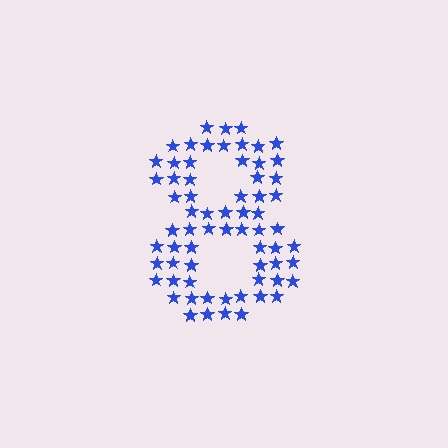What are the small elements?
The small elements are stars.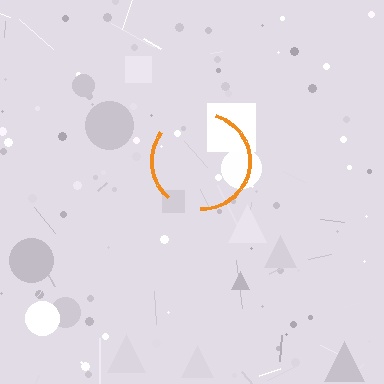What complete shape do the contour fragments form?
The contour fragments form a circle.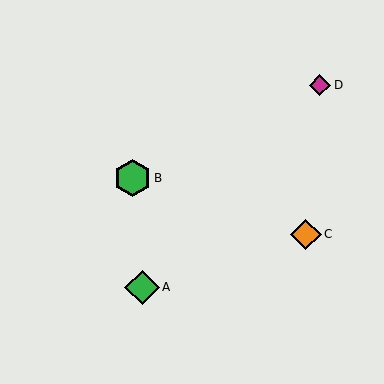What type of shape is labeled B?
Shape B is a green hexagon.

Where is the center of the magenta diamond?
The center of the magenta diamond is at (320, 85).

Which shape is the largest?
The green hexagon (labeled B) is the largest.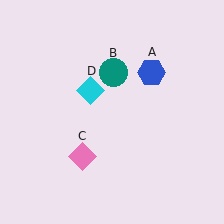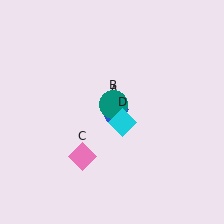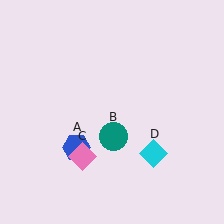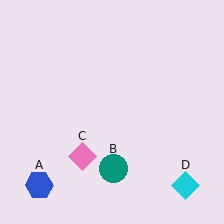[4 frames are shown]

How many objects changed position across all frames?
3 objects changed position: blue hexagon (object A), teal circle (object B), cyan diamond (object D).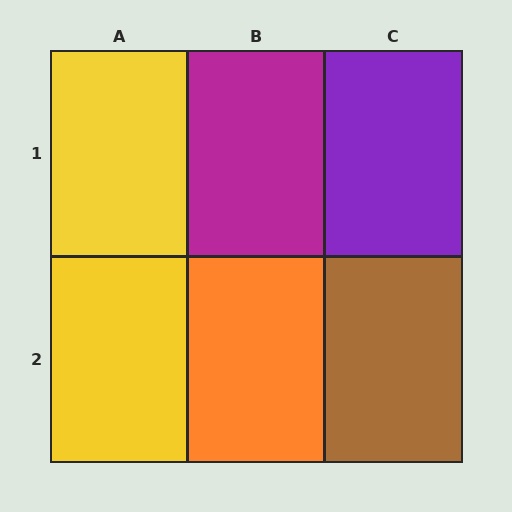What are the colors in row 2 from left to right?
Yellow, orange, brown.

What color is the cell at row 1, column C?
Purple.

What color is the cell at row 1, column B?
Magenta.